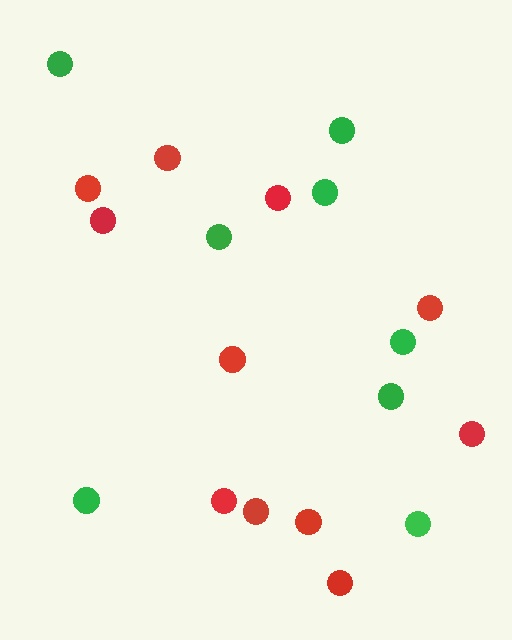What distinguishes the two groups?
There are 2 groups: one group of green circles (8) and one group of red circles (11).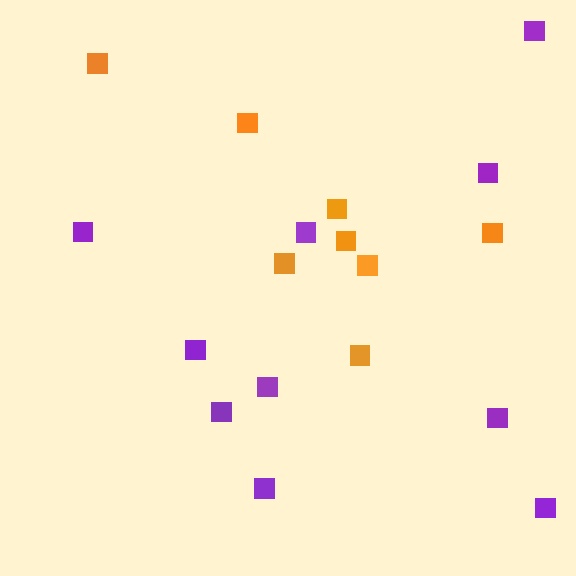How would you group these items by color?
There are 2 groups: one group of orange squares (8) and one group of purple squares (10).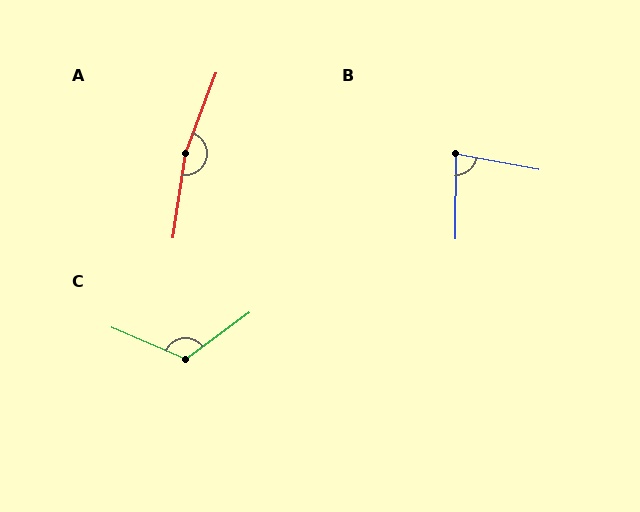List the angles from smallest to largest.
B (80°), C (121°), A (167°).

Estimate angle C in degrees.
Approximately 121 degrees.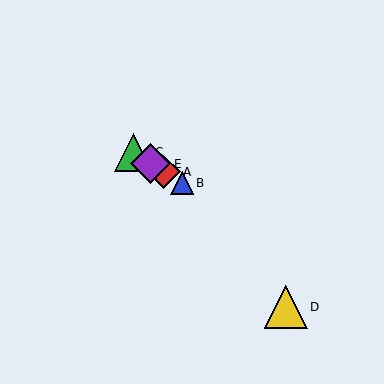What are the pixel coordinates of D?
Object D is at (286, 307).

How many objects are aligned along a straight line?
4 objects (A, B, C, E) are aligned along a straight line.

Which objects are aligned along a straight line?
Objects A, B, C, E are aligned along a straight line.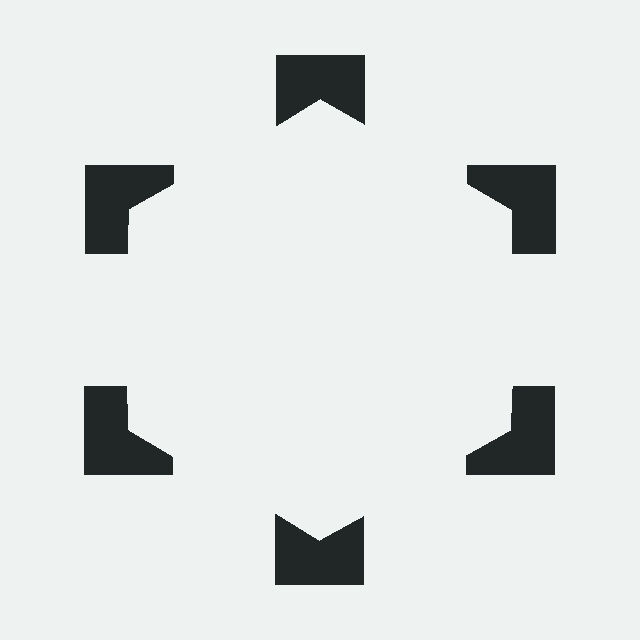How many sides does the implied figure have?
6 sides.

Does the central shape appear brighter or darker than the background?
It typically appears slightly brighter than the background, even though no actual brightness change is drawn.